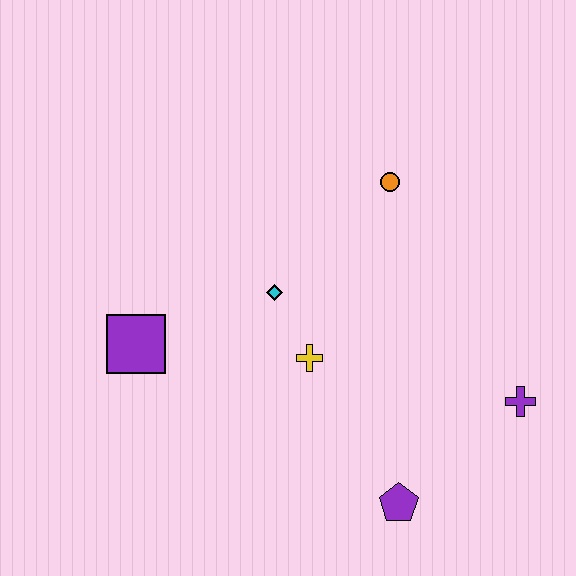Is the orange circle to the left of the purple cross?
Yes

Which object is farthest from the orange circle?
The purple pentagon is farthest from the orange circle.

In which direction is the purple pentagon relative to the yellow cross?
The purple pentagon is below the yellow cross.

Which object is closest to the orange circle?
The cyan diamond is closest to the orange circle.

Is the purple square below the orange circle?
Yes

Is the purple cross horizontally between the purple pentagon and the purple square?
No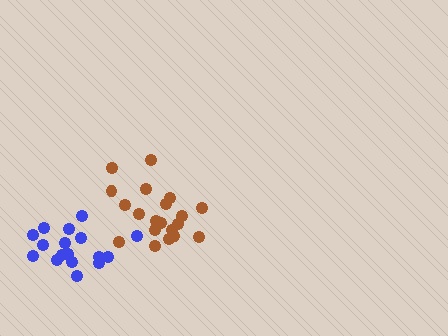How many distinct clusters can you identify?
There are 2 distinct clusters.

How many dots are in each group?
Group 1: 17 dots, Group 2: 20 dots (37 total).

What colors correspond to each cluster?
The clusters are colored: blue, brown.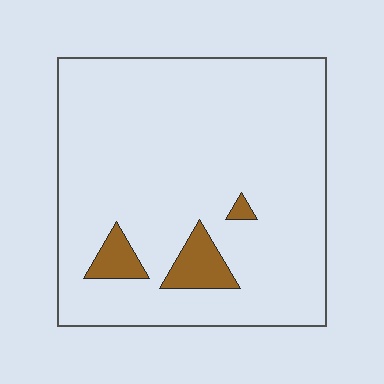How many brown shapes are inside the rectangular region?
3.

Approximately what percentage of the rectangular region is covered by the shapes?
Approximately 5%.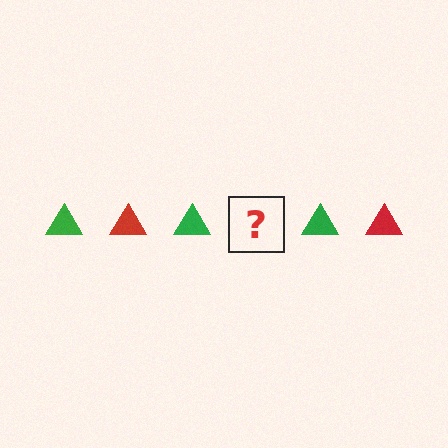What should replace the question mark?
The question mark should be replaced with a red triangle.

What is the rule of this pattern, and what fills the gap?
The rule is that the pattern cycles through green, red triangles. The gap should be filled with a red triangle.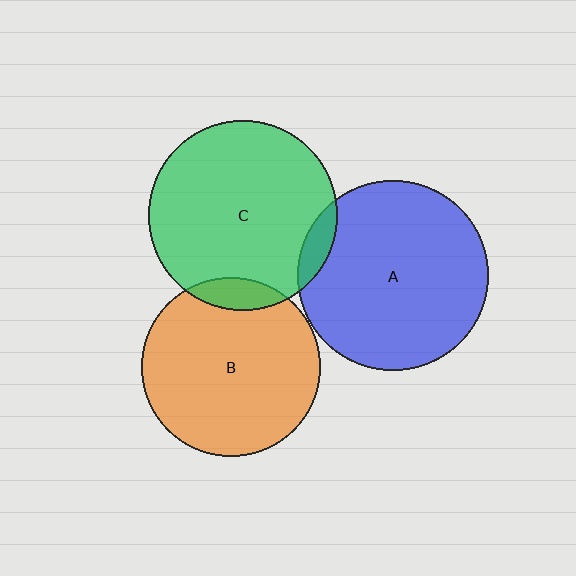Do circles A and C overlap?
Yes.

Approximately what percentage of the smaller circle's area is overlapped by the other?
Approximately 5%.